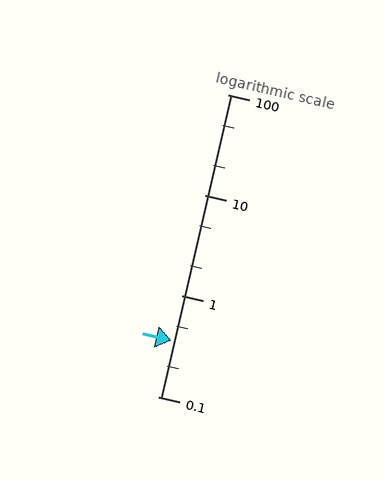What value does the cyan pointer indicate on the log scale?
The pointer indicates approximately 0.36.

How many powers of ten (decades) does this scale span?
The scale spans 3 decades, from 0.1 to 100.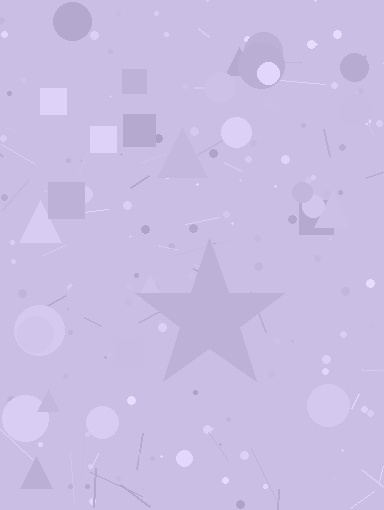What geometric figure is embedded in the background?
A star is embedded in the background.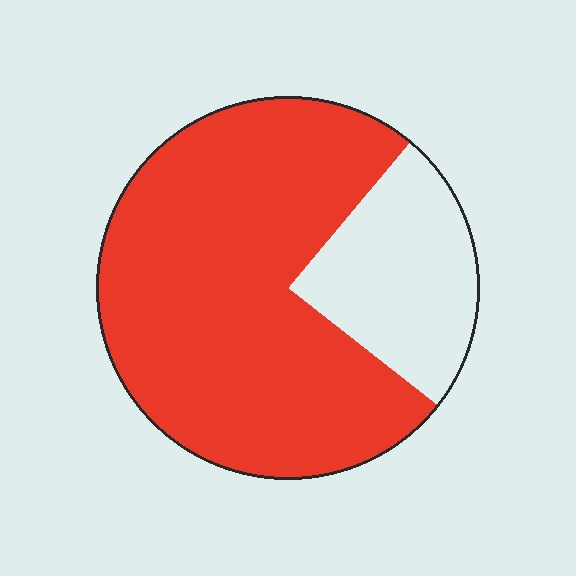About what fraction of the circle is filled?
About three quarters (3/4).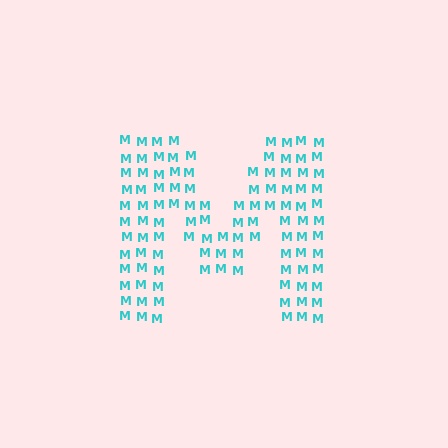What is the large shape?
The large shape is the letter M.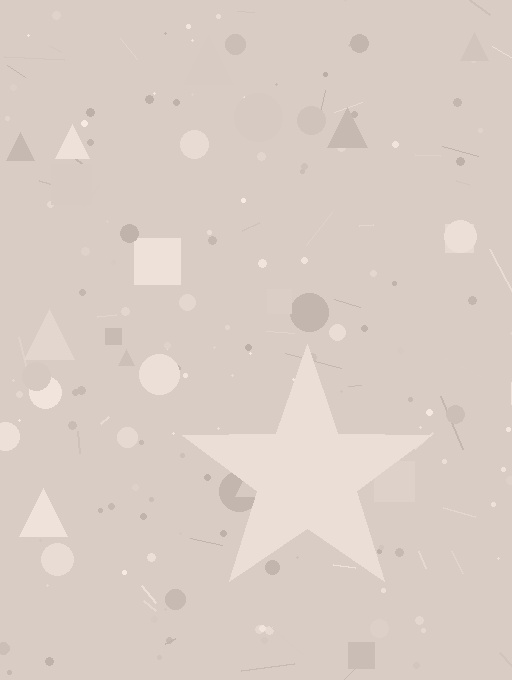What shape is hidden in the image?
A star is hidden in the image.